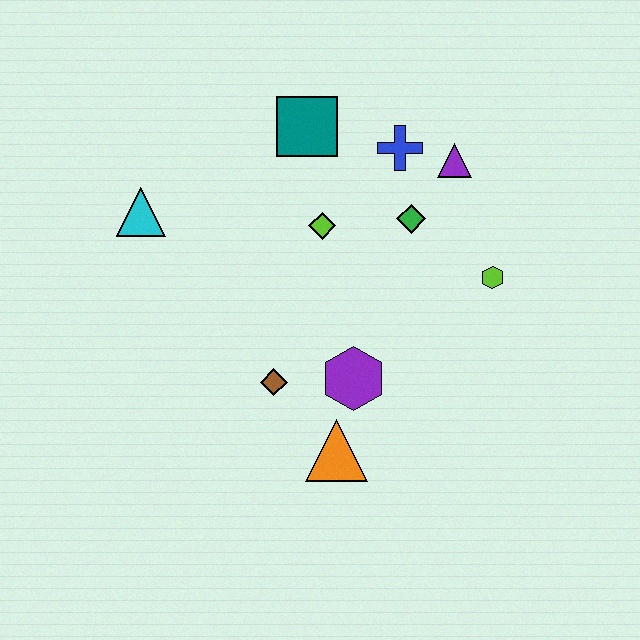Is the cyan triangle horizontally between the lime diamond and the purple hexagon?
No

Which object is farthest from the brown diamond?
The purple triangle is farthest from the brown diamond.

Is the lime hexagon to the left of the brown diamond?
No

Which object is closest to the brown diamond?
The purple hexagon is closest to the brown diamond.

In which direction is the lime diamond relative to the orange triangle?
The lime diamond is above the orange triangle.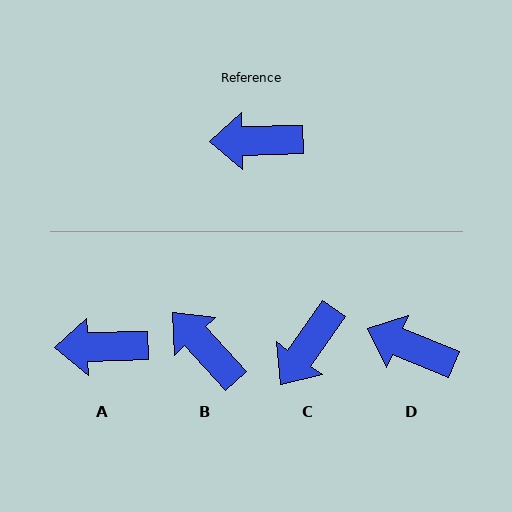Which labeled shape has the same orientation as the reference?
A.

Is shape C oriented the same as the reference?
No, it is off by about 53 degrees.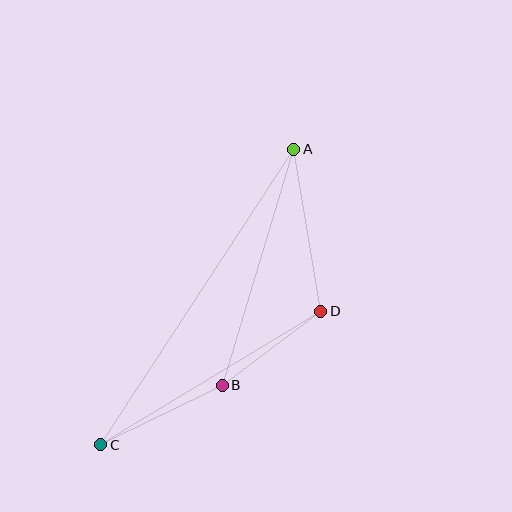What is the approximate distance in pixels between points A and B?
The distance between A and B is approximately 247 pixels.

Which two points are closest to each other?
Points B and D are closest to each other.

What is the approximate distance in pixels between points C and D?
The distance between C and D is approximately 257 pixels.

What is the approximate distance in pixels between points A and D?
The distance between A and D is approximately 165 pixels.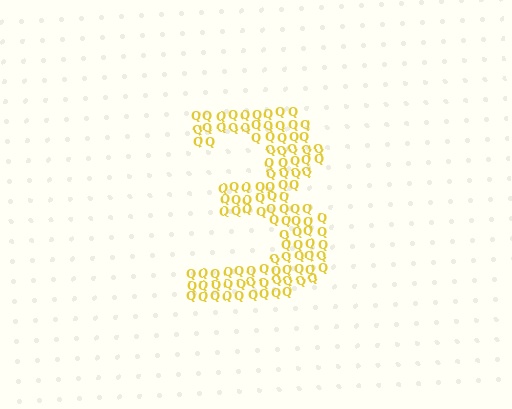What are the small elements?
The small elements are letter Q's.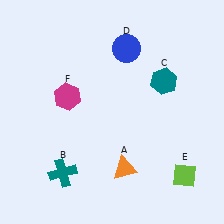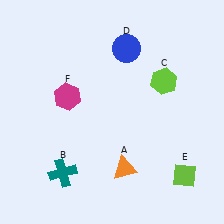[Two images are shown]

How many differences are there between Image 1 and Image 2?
There is 1 difference between the two images.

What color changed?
The hexagon (C) changed from teal in Image 1 to lime in Image 2.